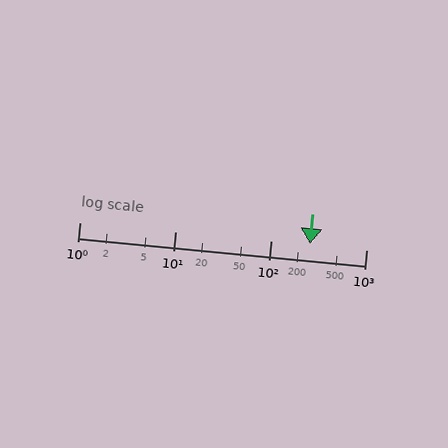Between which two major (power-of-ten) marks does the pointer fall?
The pointer is between 100 and 1000.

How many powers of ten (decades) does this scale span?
The scale spans 3 decades, from 1 to 1000.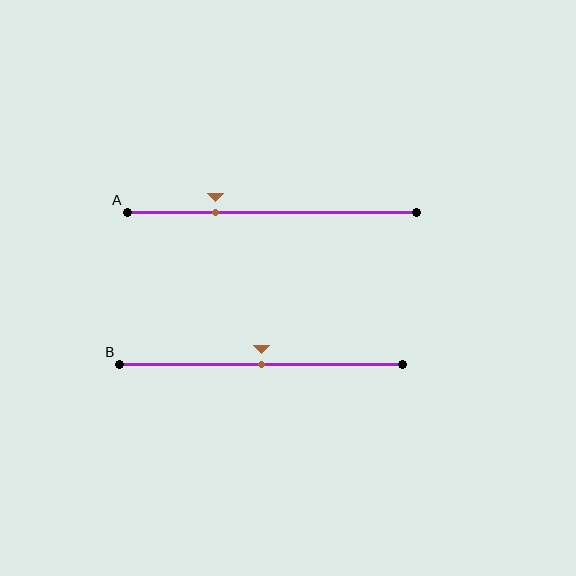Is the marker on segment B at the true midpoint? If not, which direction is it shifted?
Yes, the marker on segment B is at the true midpoint.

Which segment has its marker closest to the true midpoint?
Segment B has its marker closest to the true midpoint.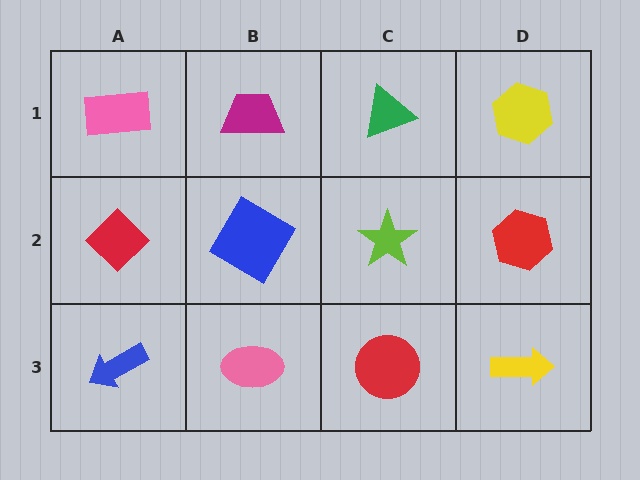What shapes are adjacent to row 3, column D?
A red hexagon (row 2, column D), a red circle (row 3, column C).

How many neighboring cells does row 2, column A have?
3.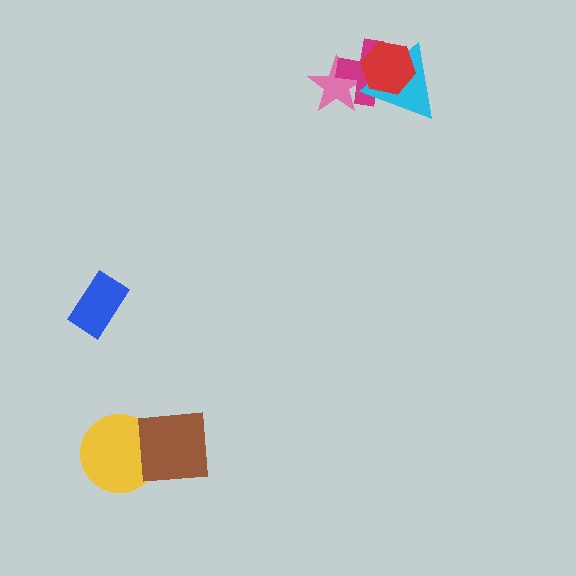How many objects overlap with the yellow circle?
1 object overlaps with the yellow circle.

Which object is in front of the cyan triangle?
The red hexagon is in front of the cyan triangle.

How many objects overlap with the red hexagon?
2 objects overlap with the red hexagon.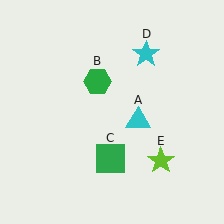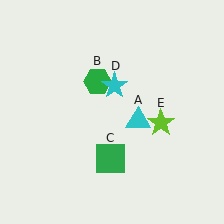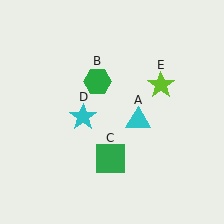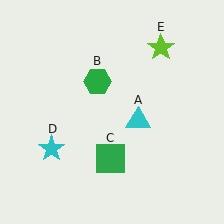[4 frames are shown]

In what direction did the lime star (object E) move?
The lime star (object E) moved up.